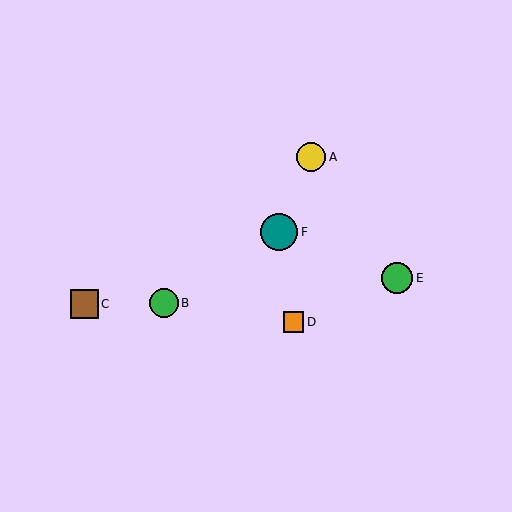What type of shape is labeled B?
Shape B is a green circle.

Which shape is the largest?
The teal circle (labeled F) is the largest.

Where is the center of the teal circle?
The center of the teal circle is at (279, 232).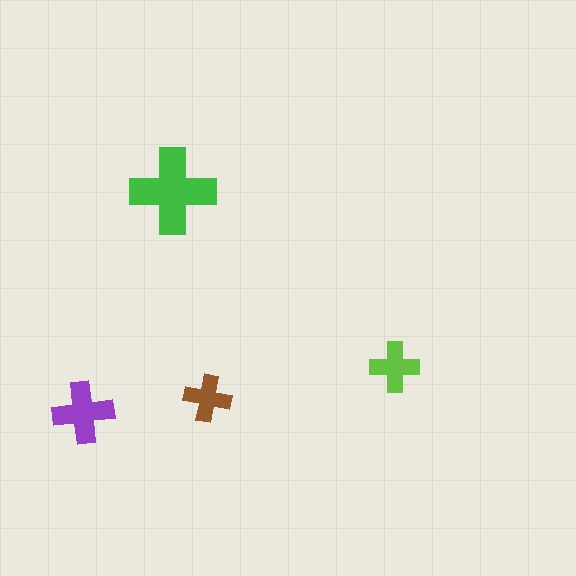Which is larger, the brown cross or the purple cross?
The purple one.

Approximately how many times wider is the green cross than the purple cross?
About 1.5 times wider.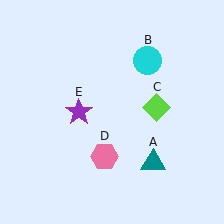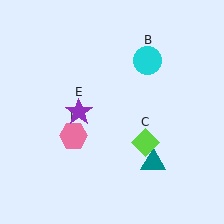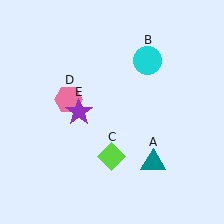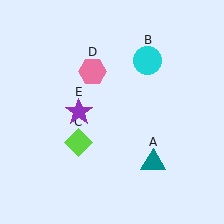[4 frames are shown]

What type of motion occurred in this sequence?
The lime diamond (object C), pink hexagon (object D) rotated clockwise around the center of the scene.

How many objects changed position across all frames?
2 objects changed position: lime diamond (object C), pink hexagon (object D).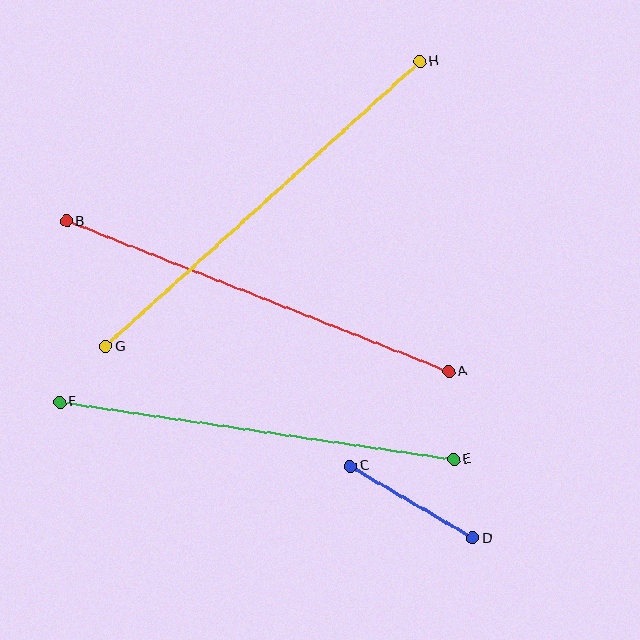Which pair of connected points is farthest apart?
Points G and H are farthest apart.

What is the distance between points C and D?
The distance is approximately 142 pixels.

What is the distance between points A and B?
The distance is approximately 411 pixels.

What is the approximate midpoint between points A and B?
The midpoint is at approximately (257, 296) pixels.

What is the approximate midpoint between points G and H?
The midpoint is at approximately (263, 204) pixels.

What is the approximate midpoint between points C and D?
The midpoint is at approximately (411, 502) pixels.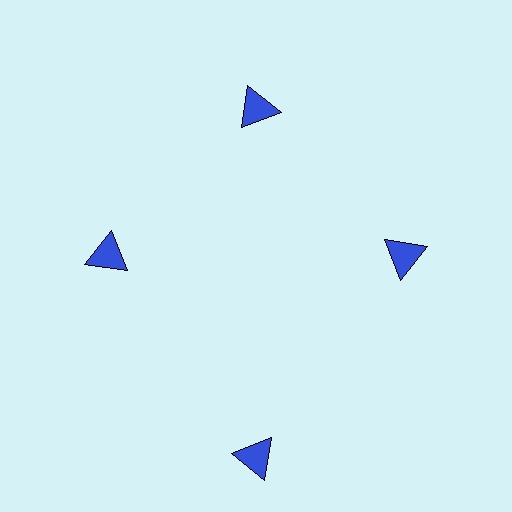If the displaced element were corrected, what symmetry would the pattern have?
It would have 4-fold rotational symmetry — the pattern would map onto itself every 90 degrees.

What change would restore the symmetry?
The symmetry would be restored by moving it inward, back onto the ring so that all 4 triangles sit at equal angles and equal distance from the center.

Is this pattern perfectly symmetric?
No. The 4 blue triangles are arranged in a ring, but one element near the 6 o'clock position is pushed outward from the center, breaking the 4-fold rotational symmetry.